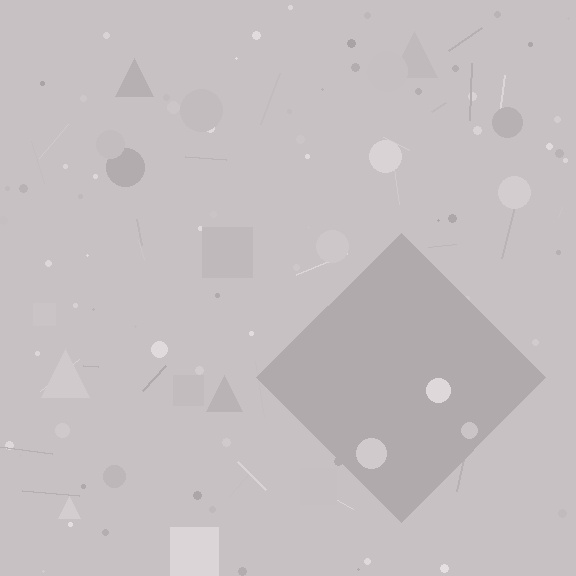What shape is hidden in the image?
A diamond is hidden in the image.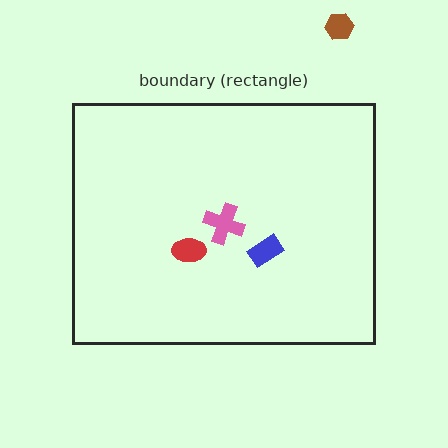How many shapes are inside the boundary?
3 inside, 1 outside.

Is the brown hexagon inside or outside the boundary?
Outside.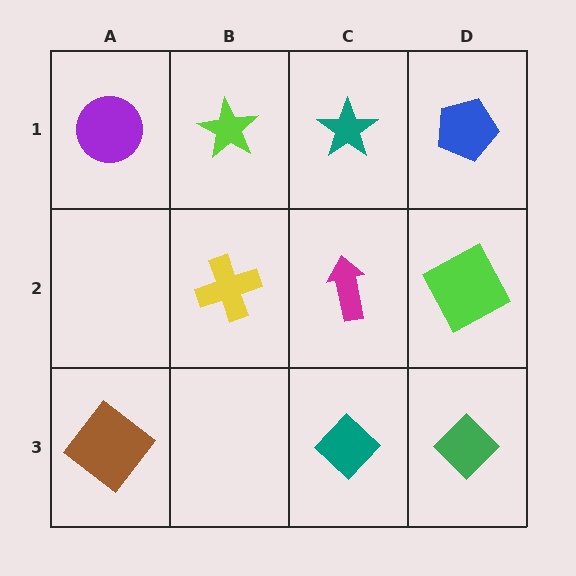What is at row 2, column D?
A lime square.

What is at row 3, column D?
A green diamond.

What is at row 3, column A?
A brown diamond.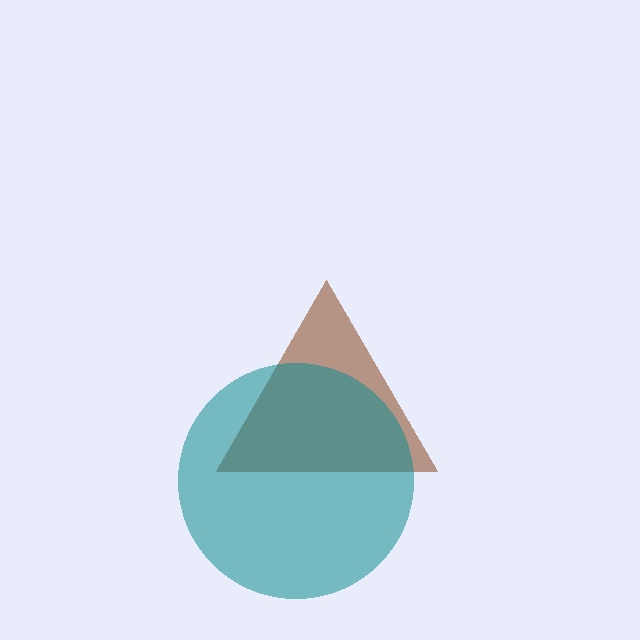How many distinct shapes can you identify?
There are 2 distinct shapes: a brown triangle, a teal circle.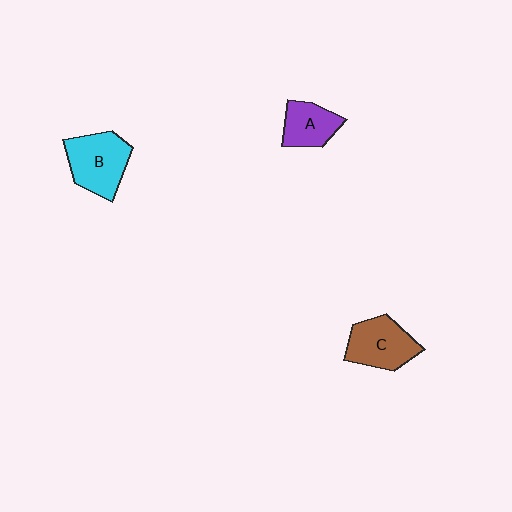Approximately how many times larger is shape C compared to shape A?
Approximately 1.3 times.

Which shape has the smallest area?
Shape A (purple).